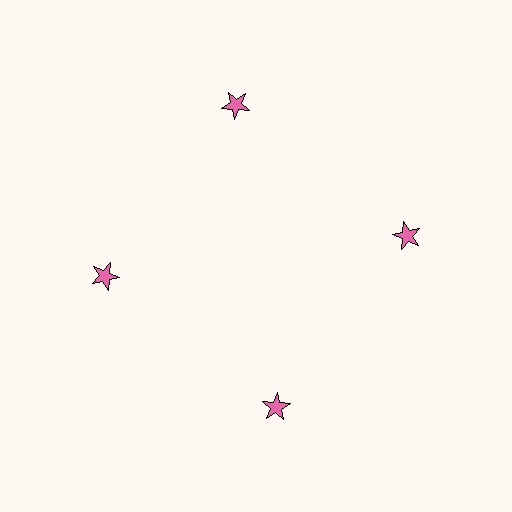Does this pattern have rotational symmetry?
Yes, this pattern has 4-fold rotational symmetry. It looks the same after rotating 90 degrees around the center.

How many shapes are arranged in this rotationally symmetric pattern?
There are 4 shapes, arranged in 4 groups of 1.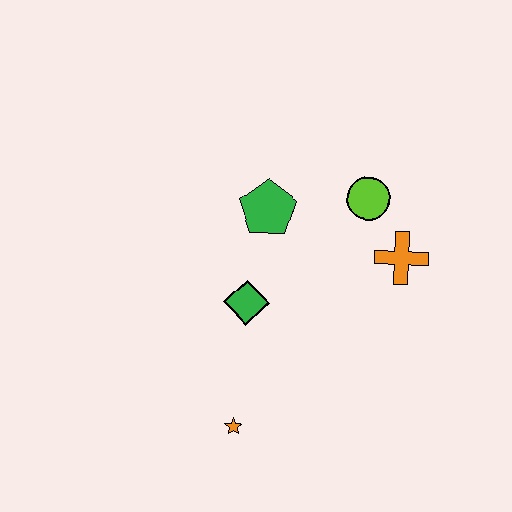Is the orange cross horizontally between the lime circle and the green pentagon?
No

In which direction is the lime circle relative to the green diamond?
The lime circle is to the right of the green diamond.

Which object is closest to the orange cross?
The lime circle is closest to the orange cross.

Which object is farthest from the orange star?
The lime circle is farthest from the orange star.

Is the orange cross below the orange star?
No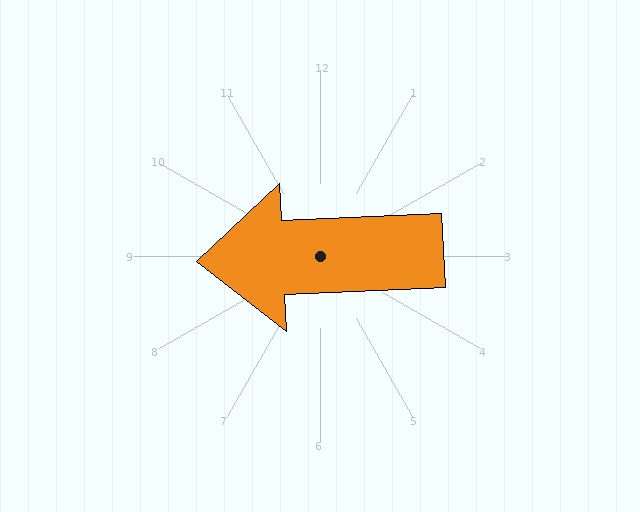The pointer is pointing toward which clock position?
Roughly 9 o'clock.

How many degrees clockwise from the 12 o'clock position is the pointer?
Approximately 268 degrees.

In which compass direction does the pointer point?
West.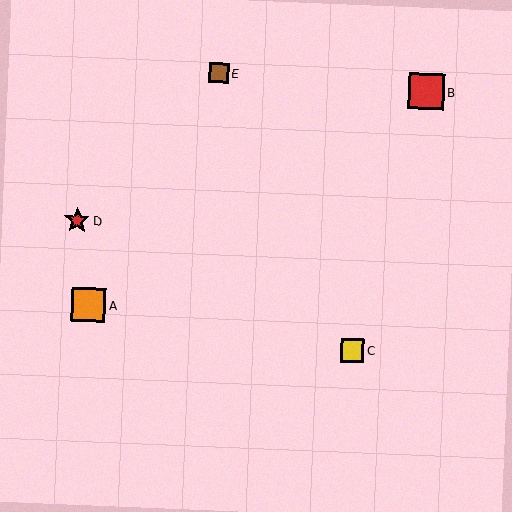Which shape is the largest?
The red square (labeled B) is the largest.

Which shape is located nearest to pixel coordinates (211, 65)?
The brown square (labeled E) at (219, 73) is nearest to that location.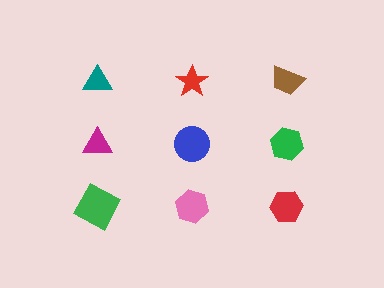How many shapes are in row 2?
3 shapes.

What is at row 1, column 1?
A teal triangle.